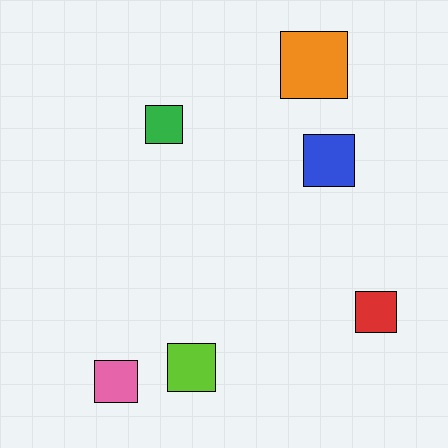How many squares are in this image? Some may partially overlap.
There are 6 squares.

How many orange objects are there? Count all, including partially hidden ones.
There is 1 orange object.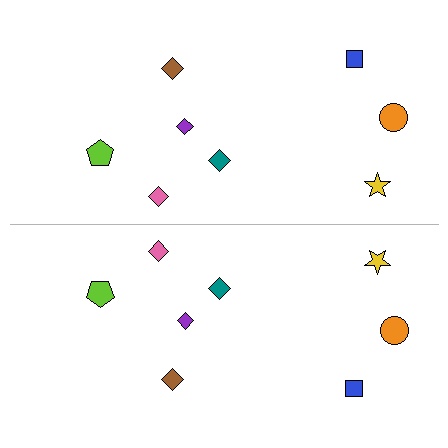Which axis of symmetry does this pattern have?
The pattern has a horizontal axis of symmetry running through the center of the image.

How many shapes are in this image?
There are 16 shapes in this image.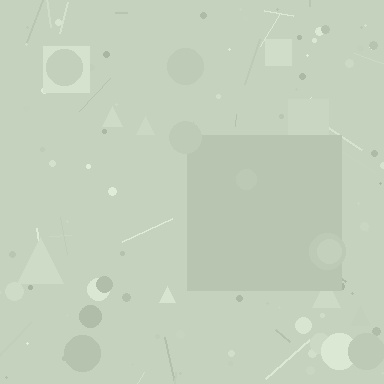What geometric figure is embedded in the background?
A square is embedded in the background.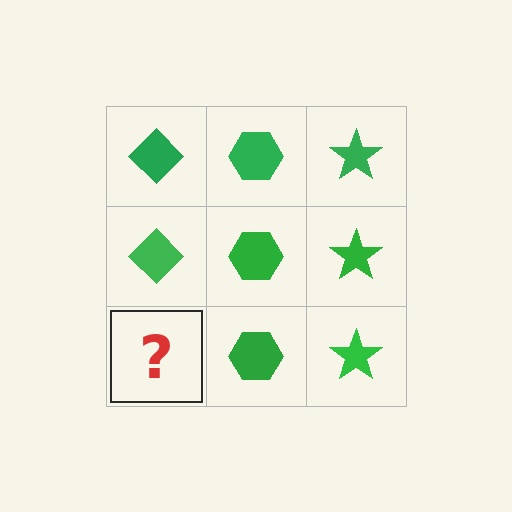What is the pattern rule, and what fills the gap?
The rule is that each column has a consistent shape. The gap should be filled with a green diamond.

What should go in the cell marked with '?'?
The missing cell should contain a green diamond.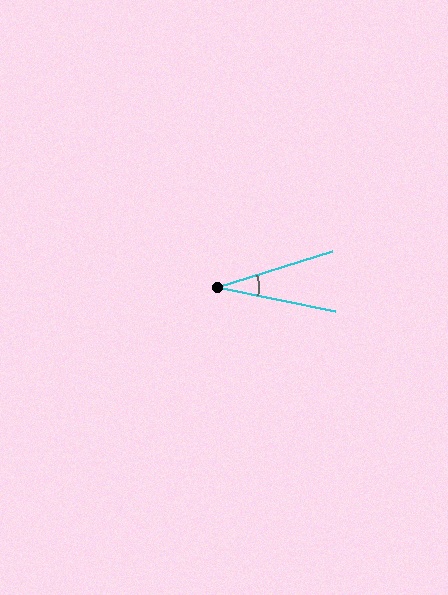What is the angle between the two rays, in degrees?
Approximately 29 degrees.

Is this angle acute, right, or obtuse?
It is acute.